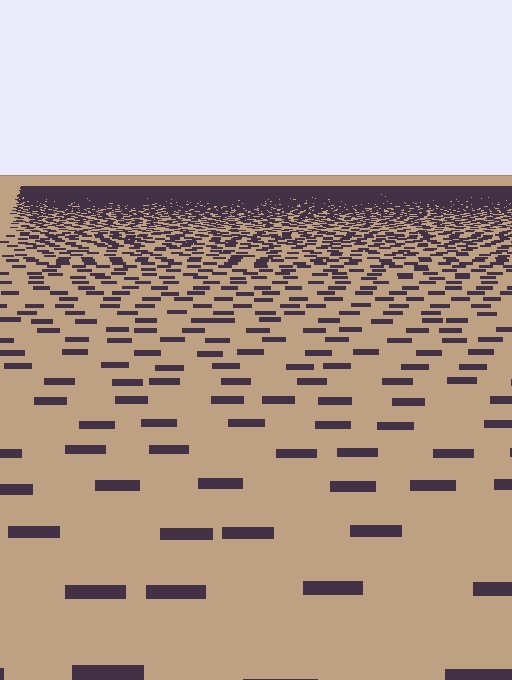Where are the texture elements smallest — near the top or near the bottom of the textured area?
Near the top.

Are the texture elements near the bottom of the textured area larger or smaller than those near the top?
Larger. Near the bottom, elements are closer to the viewer and appear at a bigger on-screen size.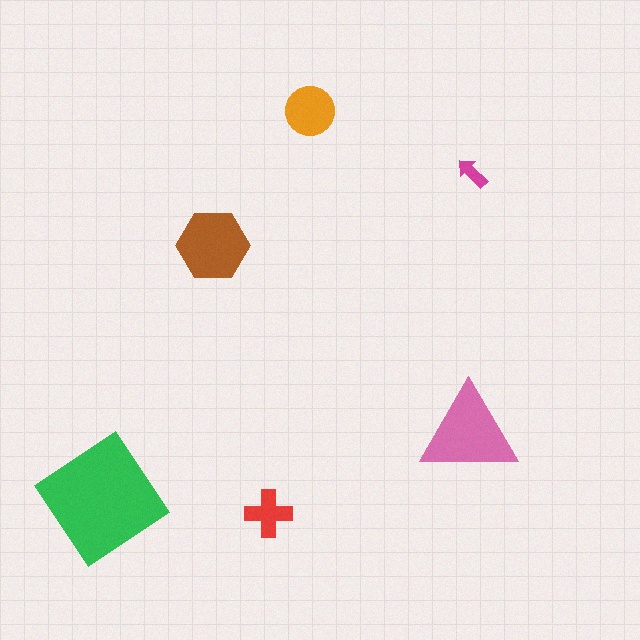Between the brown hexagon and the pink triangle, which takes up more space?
The pink triangle.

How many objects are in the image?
There are 6 objects in the image.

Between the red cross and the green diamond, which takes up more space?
The green diamond.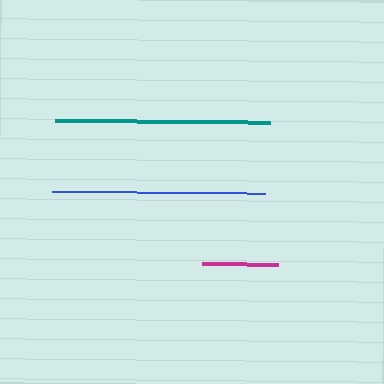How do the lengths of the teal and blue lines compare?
The teal and blue lines are approximately the same length.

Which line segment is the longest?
The teal line is the longest at approximately 215 pixels.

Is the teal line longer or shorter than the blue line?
The teal line is longer than the blue line.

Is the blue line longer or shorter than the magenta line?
The blue line is longer than the magenta line.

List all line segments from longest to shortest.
From longest to shortest: teal, blue, magenta.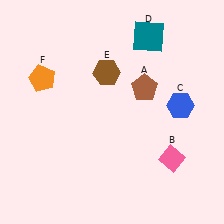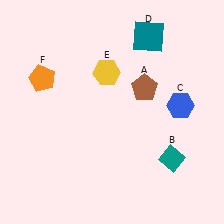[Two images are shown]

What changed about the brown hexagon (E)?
In Image 1, E is brown. In Image 2, it changed to yellow.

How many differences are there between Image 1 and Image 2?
There are 2 differences between the two images.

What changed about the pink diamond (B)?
In Image 1, B is pink. In Image 2, it changed to teal.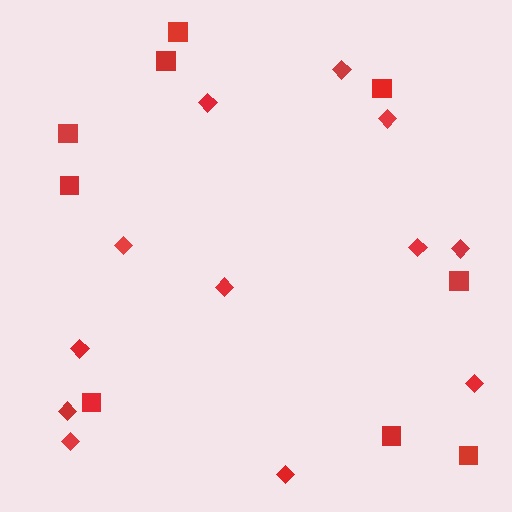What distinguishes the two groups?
There are 2 groups: one group of squares (9) and one group of diamonds (12).